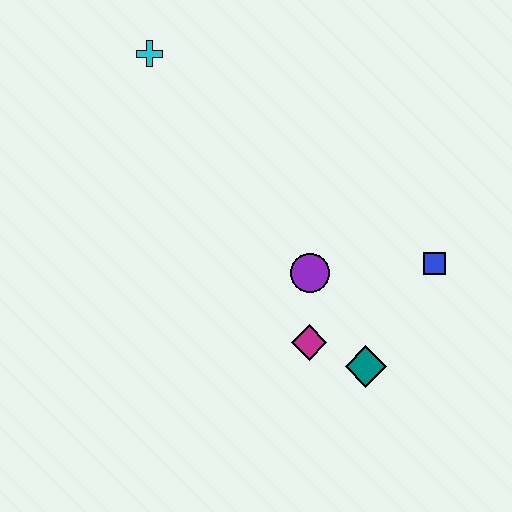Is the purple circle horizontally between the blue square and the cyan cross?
Yes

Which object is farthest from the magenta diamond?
The cyan cross is farthest from the magenta diamond.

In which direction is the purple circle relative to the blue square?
The purple circle is to the left of the blue square.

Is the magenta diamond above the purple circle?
No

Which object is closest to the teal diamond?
The magenta diamond is closest to the teal diamond.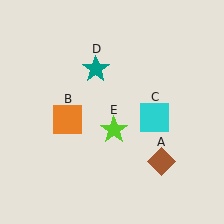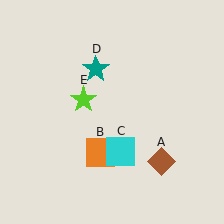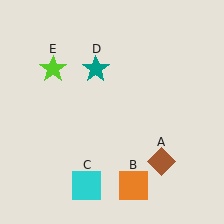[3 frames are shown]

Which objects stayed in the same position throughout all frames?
Brown diamond (object A) and teal star (object D) remained stationary.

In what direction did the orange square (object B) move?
The orange square (object B) moved down and to the right.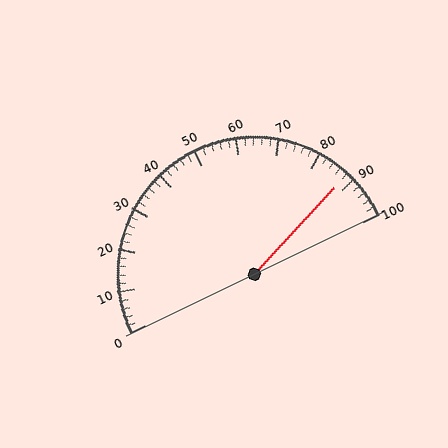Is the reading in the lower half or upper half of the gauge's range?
The reading is in the upper half of the range (0 to 100).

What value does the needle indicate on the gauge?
The needle indicates approximately 88.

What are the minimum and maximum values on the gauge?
The gauge ranges from 0 to 100.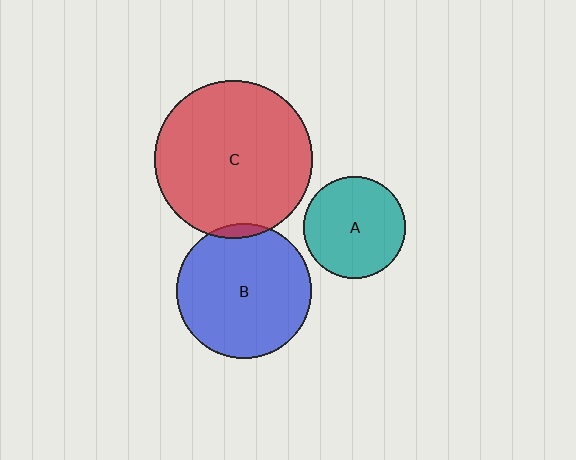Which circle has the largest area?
Circle C (red).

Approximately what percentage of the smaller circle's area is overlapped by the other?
Approximately 5%.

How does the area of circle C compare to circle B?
Approximately 1.4 times.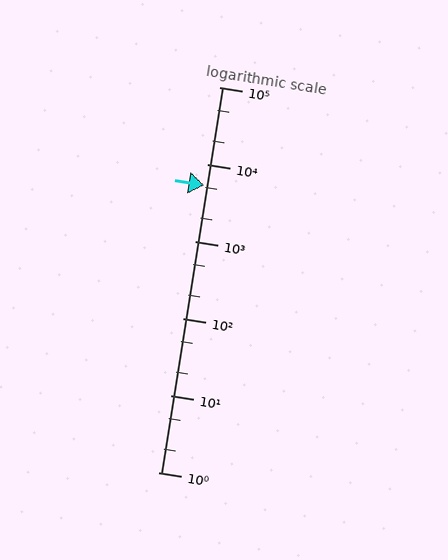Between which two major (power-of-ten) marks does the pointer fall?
The pointer is between 1000 and 10000.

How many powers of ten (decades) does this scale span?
The scale spans 5 decades, from 1 to 100000.